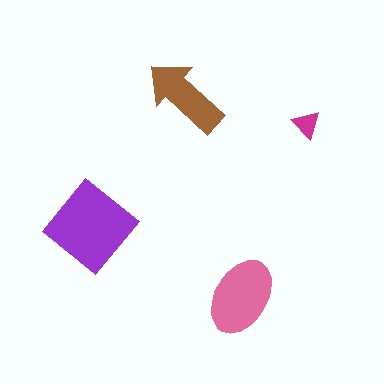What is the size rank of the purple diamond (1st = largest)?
1st.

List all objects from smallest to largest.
The magenta triangle, the brown arrow, the pink ellipse, the purple diamond.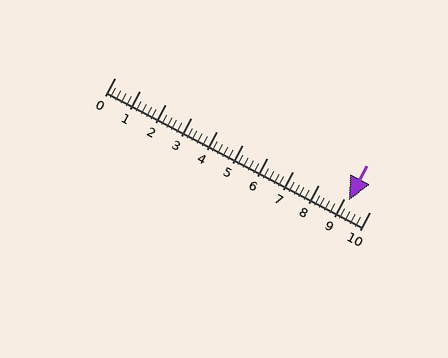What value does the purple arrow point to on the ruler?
The purple arrow points to approximately 9.2.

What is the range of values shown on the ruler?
The ruler shows values from 0 to 10.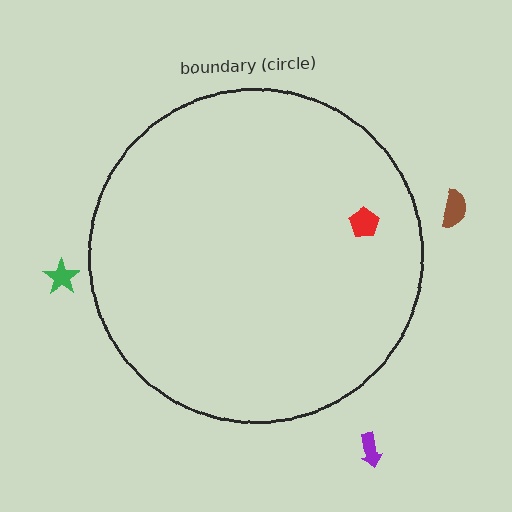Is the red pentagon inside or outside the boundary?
Inside.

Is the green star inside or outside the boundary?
Outside.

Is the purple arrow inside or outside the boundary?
Outside.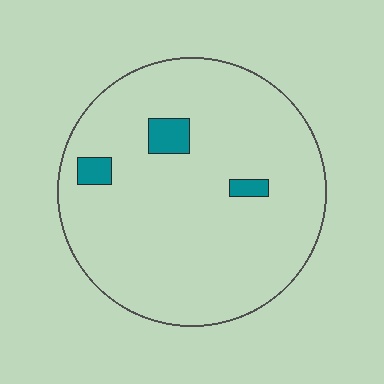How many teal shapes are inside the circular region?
3.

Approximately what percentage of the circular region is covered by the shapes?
Approximately 5%.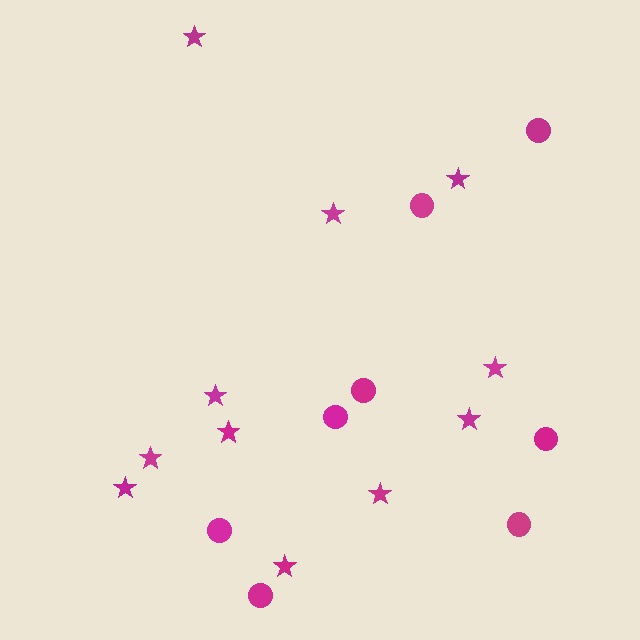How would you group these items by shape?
There are 2 groups: one group of stars (11) and one group of circles (8).